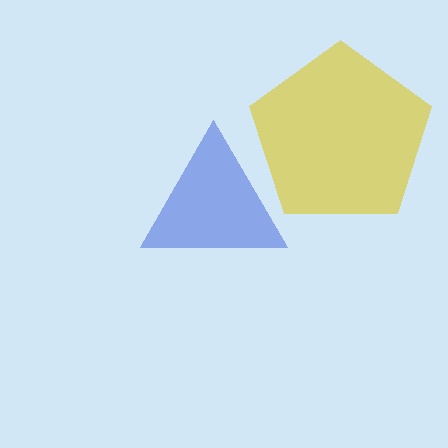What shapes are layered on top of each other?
The layered shapes are: a yellow pentagon, a blue triangle.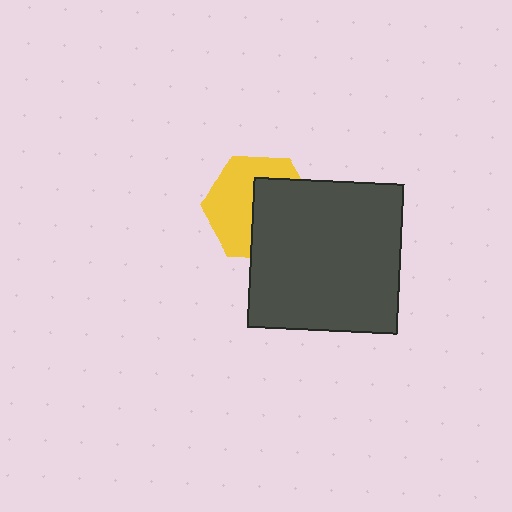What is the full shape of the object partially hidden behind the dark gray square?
The partially hidden object is a yellow hexagon.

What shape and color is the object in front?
The object in front is a dark gray square.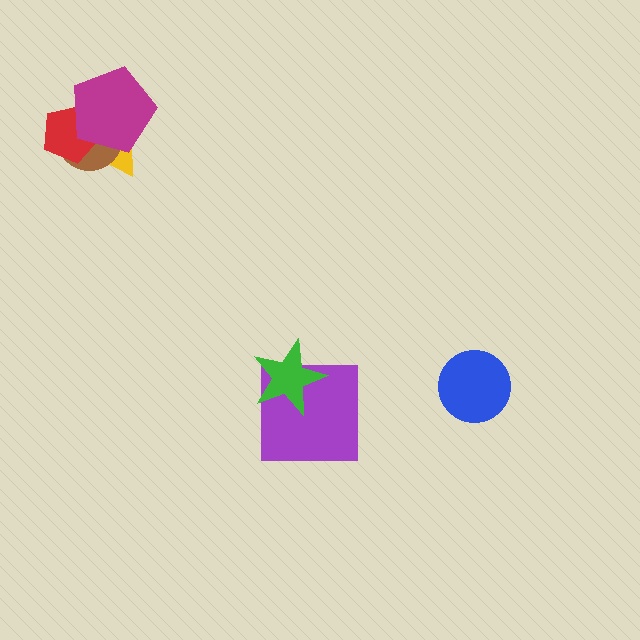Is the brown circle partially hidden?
Yes, it is partially covered by another shape.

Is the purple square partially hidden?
Yes, it is partially covered by another shape.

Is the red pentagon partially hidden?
Yes, it is partially covered by another shape.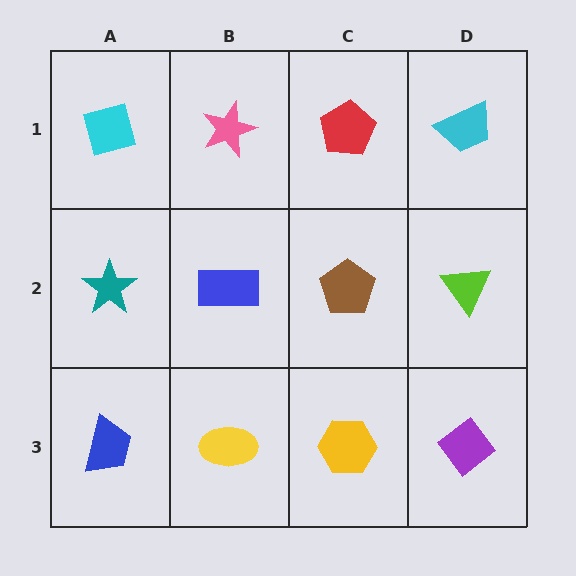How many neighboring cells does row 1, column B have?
3.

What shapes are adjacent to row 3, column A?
A teal star (row 2, column A), a yellow ellipse (row 3, column B).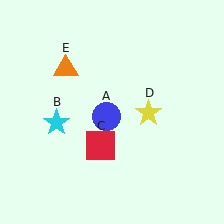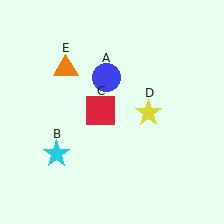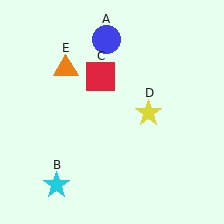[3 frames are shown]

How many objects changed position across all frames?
3 objects changed position: blue circle (object A), cyan star (object B), red square (object C).